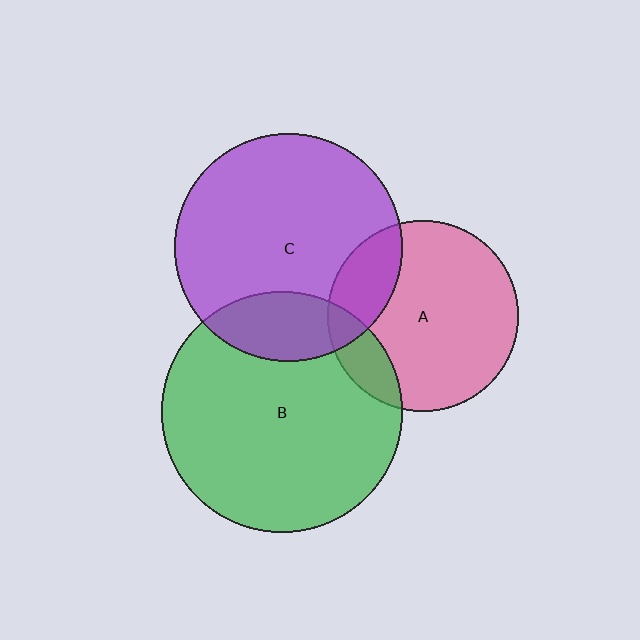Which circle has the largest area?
Circle B (green).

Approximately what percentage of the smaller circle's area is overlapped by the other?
Approximately 20%.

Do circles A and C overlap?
Yes.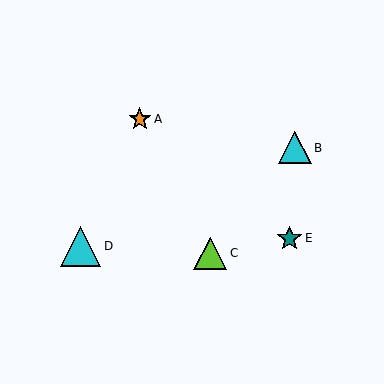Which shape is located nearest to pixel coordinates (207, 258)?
The lime triangle (labeled C) at (210, 253) is nearest to that location.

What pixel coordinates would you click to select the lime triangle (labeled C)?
Click at (210, 253) to select the lime triangle C.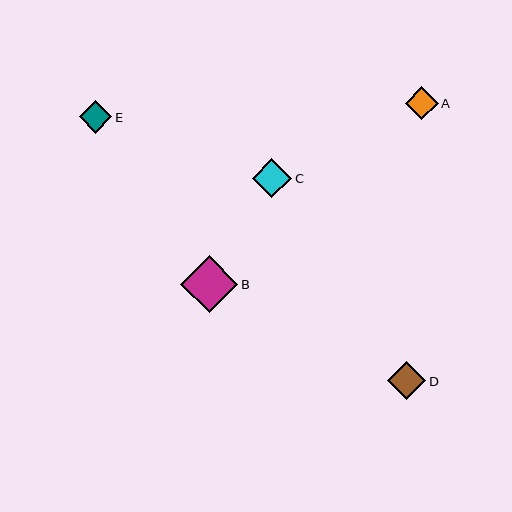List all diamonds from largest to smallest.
From largest to smallest: B, C, D, A, E.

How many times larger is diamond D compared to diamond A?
Diamond D is approximately 1.2 times the size of diamond A.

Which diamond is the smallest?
Diamond E is the smallest with a size of approximately 33 pixels.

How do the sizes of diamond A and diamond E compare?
Diamond A and diamond E are approximately the same size.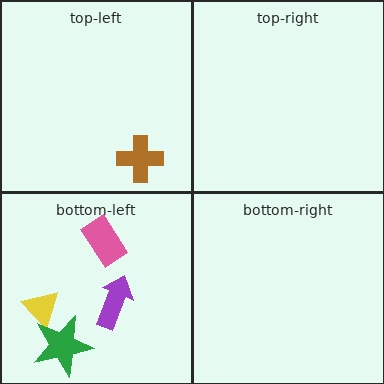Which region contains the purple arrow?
The bottom-left region.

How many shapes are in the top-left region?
1.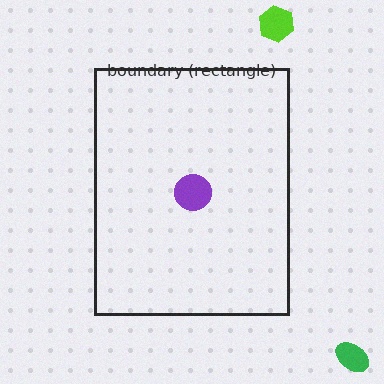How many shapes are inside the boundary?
1 inside, 2 outside.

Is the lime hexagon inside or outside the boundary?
Outside.